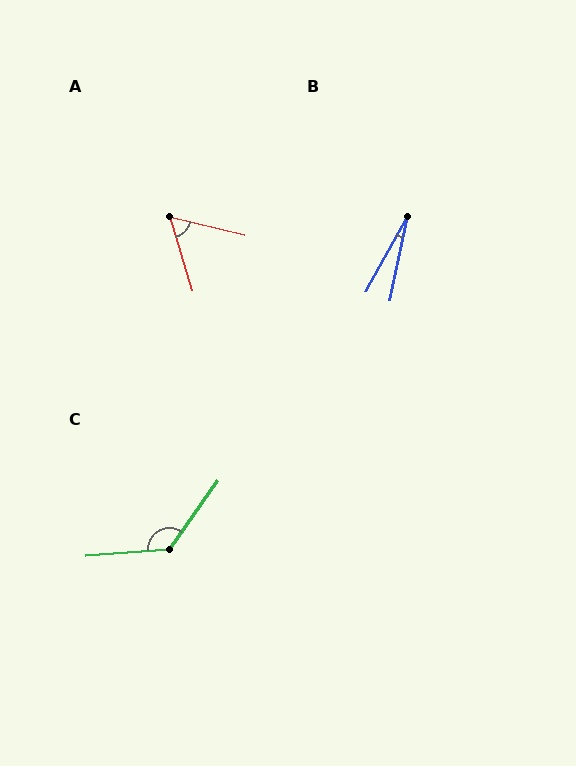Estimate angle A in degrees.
Approximately 59 degrees.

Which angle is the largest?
C, at approximately 129 degrees.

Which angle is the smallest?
B, at approximately 17 degrees.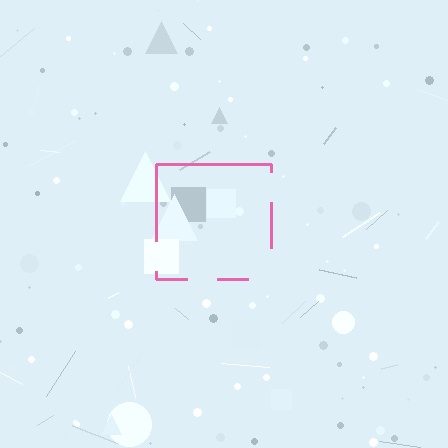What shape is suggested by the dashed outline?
The dashed outline suggests a square.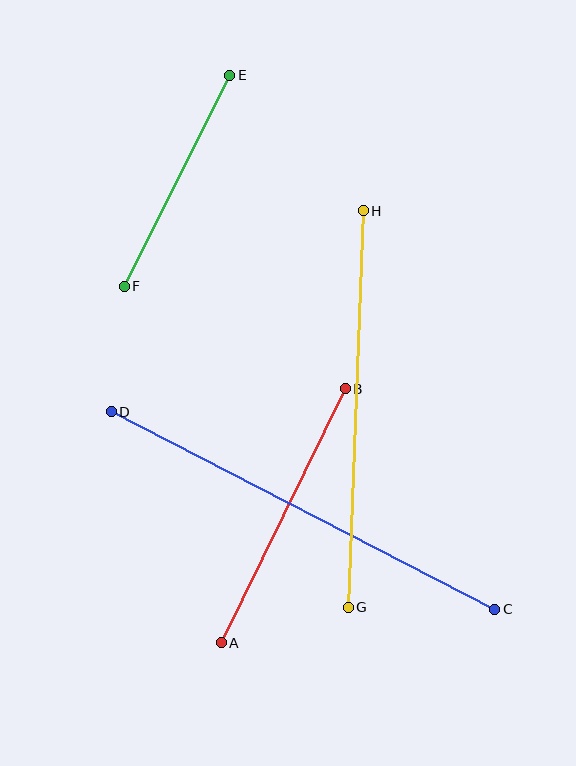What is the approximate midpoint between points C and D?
The midpoint is at approximately (303, 511) pixels.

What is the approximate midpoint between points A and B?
The midpoint is at approximately (283, 516) pixels.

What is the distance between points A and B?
The distance is approximately 283 pixels.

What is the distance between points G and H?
The distance is approximately 397 pixels.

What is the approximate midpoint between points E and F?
The midpoint is at approximately (177, 181) pixels.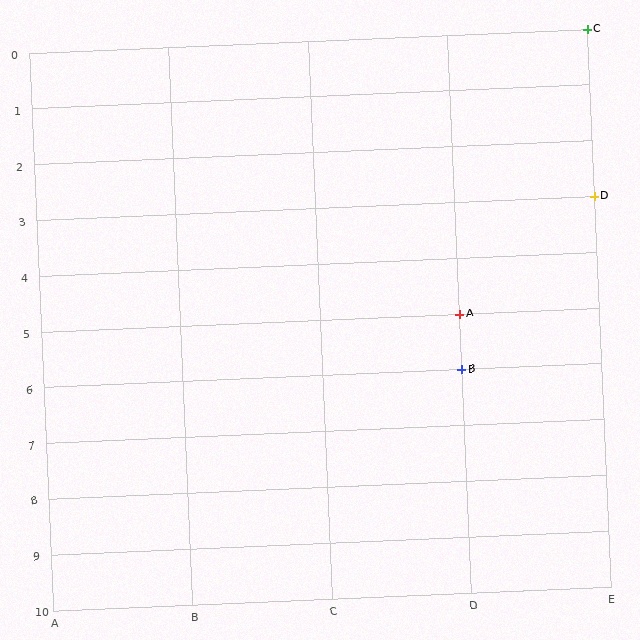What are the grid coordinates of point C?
Point C is at grid coordinates (E, 0).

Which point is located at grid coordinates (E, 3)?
Point D is at (E, 3).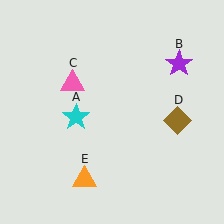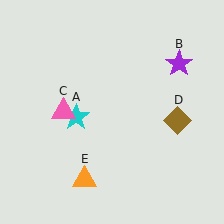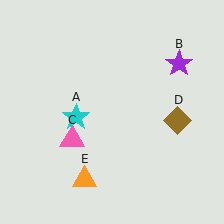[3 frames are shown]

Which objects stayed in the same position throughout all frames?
Cyan star (object A) and purple star (object B) and brown diamond (object D) and orange triangle (object E) remained stationary.